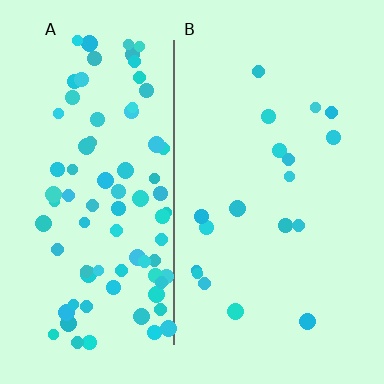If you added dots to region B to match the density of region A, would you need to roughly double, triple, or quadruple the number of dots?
Approximately quadruple.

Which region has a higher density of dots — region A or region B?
A (the left).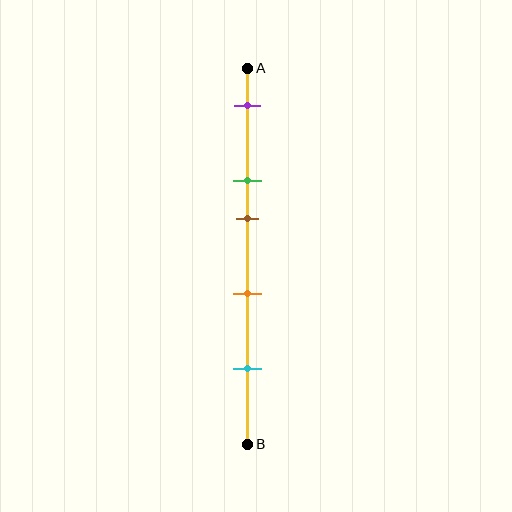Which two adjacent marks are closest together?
The green and brown marks are the closest adjacent pair.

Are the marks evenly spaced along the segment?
No, the marks are not evenly spaced.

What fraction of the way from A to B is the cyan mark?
The cyan mark is approximately 80% (0.8) of the way from A to B.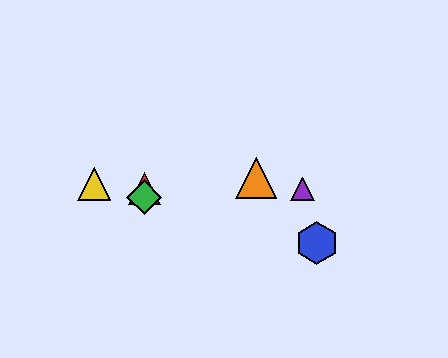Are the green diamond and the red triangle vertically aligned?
Yes, both are at x≈144.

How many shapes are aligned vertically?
2 shapes (the red triangle, the green diamond) are aligned vertically.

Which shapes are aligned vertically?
The red triangle, the green diamond are aligned vertically.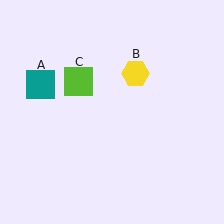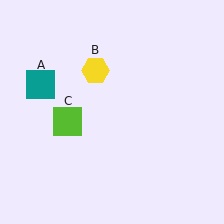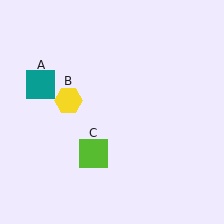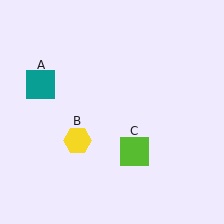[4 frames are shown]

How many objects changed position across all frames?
2 objects changed position: yellow hexagon (object B), lime square (object C).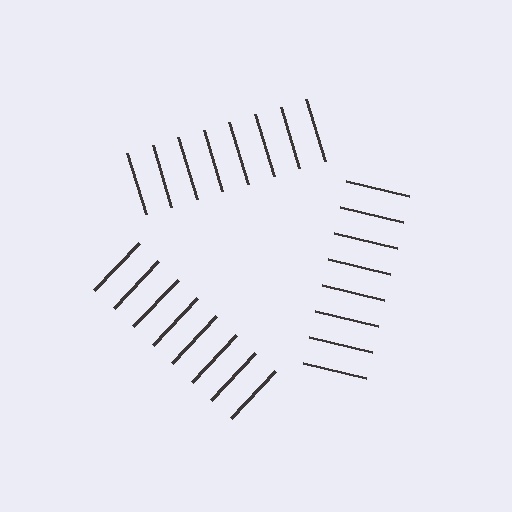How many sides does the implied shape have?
3 sides — the line-ends trace a triangle.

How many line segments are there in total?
24 — 8 along each of the 3 edges.